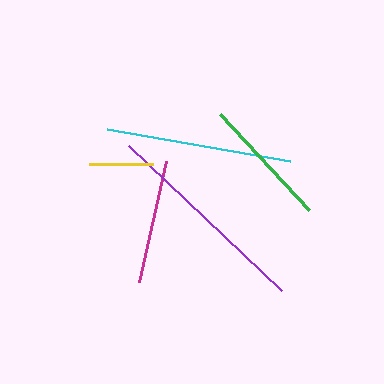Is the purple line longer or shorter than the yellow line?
The purple line is longer than the yellow line.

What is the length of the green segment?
The green segment is approximately 132 pixels long.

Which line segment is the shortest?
The yellow line is the shortest at approximately 64 pixels.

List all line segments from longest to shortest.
From longest to shortest: purple, cyan, green, magenta, yellow.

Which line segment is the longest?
The purple line is the longest at approximately 210 pixels.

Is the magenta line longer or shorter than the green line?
The green line is longer than the magenta line.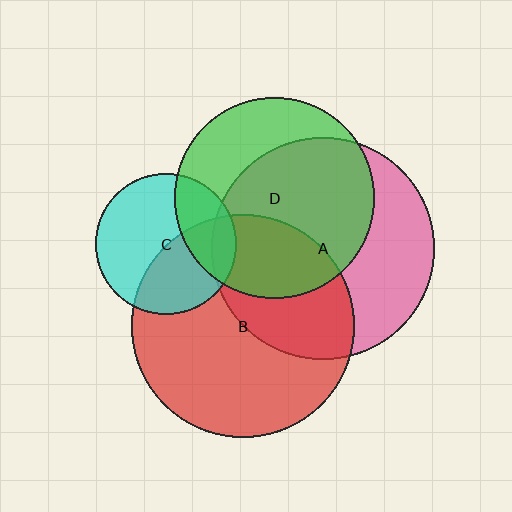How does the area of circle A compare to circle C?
Approximately 2.5 times.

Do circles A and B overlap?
Yes.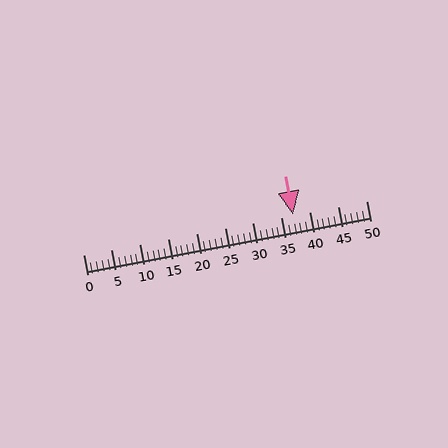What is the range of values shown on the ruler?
The ruler shows values from 0 to 50.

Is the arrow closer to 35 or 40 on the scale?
The arrow is closer to 35.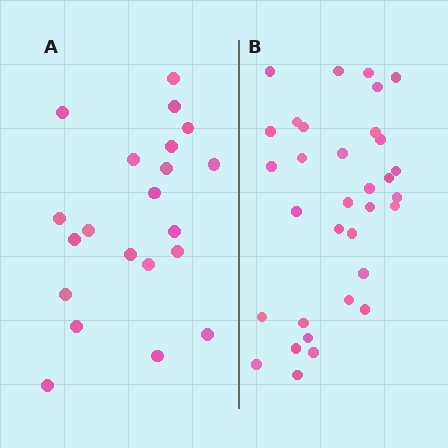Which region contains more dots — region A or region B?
Region B (the right region) has more dots.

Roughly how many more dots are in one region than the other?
Region B has roughly 12 or so more dots than region A.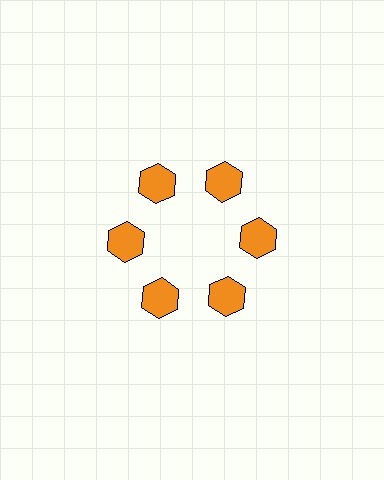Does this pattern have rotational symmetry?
Yes, this pattern has 6-fold rotational symmetry. It looks the same after rotating 60 degrees around the center.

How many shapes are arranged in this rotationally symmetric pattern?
There are 6 shapes, arranged in 6 groups of 1.